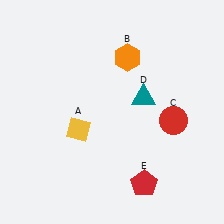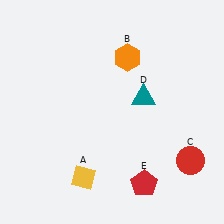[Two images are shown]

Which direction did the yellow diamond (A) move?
The yellow diamond (A) moved down.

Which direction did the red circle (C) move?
The red circle (C) moved down.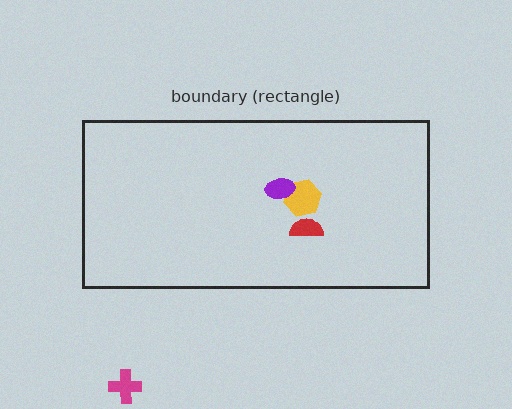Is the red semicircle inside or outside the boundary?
Inside.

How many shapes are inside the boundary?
3 inside, 1 outside.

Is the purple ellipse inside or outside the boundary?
Inside.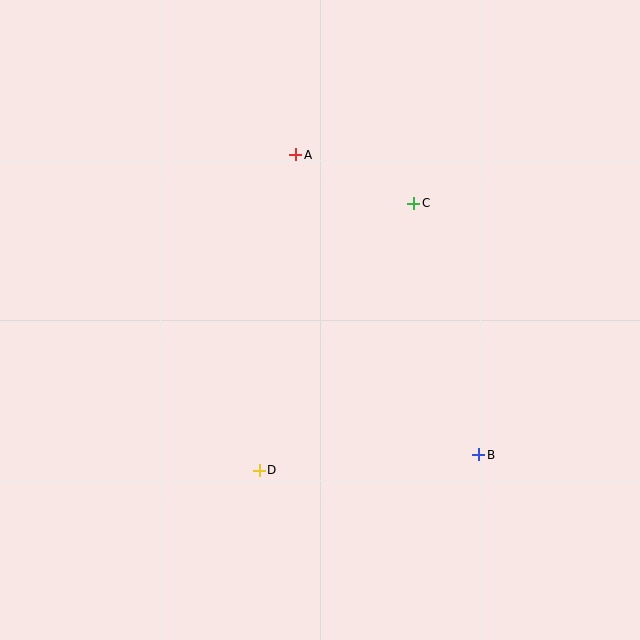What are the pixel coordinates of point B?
Point B is at (479, 455).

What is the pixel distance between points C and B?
The distance between C and B is 260 pixels.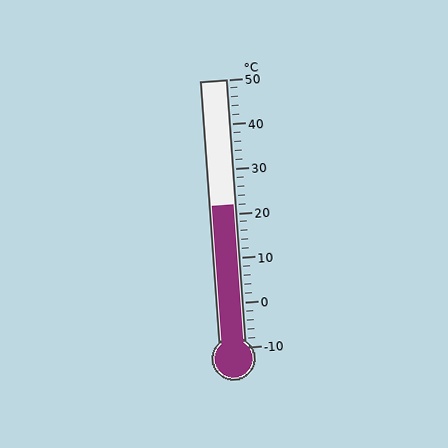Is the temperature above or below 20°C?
The temperature is above 20°C.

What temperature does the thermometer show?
The thermometer shows approximately 22°C.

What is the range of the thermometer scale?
The thermometer scale ranges from -10°C to 50°C.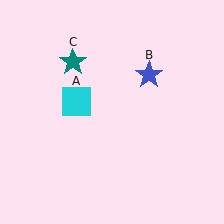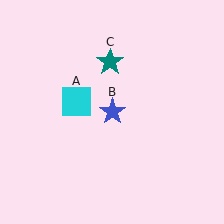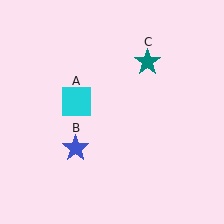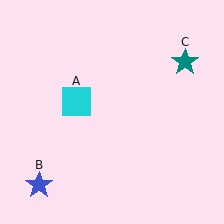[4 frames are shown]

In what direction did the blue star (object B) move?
The blue star (object B) moved down and to the left.